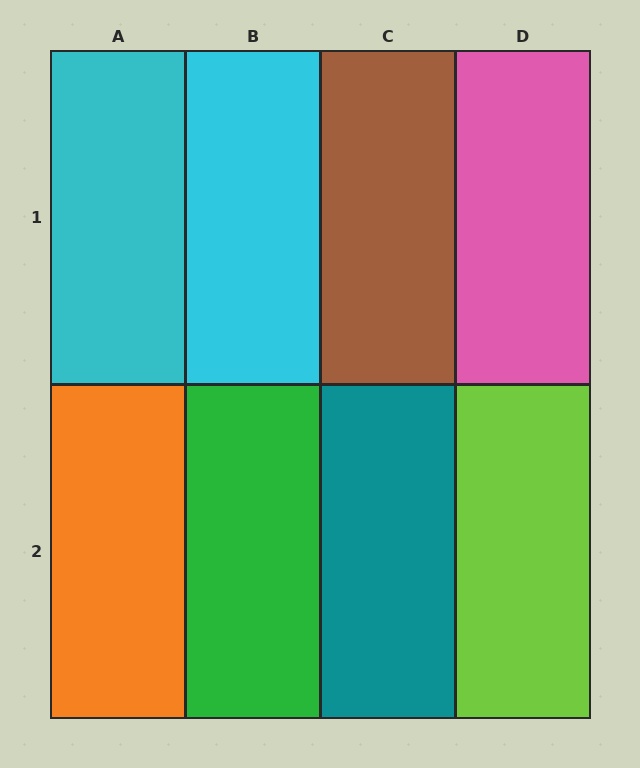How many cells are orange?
1 cell is orange.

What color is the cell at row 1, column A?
Cyan.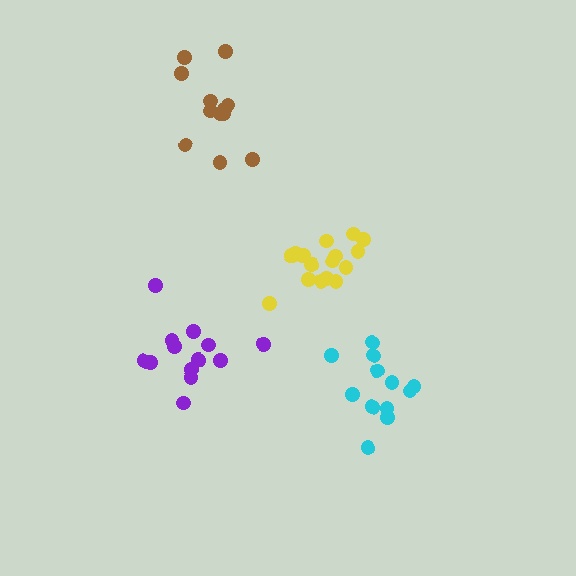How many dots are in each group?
Group 1: 12 dots, Group 2: 13 dots, Group 3: 12 dots, Group 4: 17 dots (54 total).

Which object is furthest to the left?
The purple cluster is leftmost.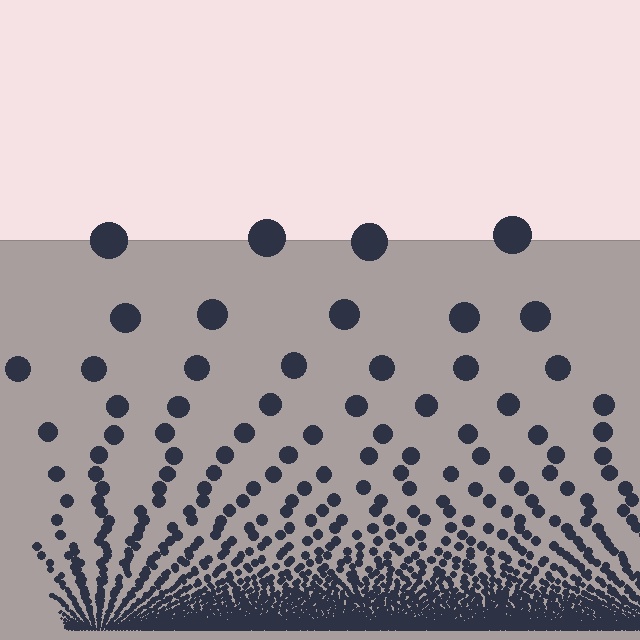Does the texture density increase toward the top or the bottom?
Density increases toward the bottom.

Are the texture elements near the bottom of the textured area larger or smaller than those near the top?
Smaller. The gradient is inverted — elements near the bottom are smaller and denser.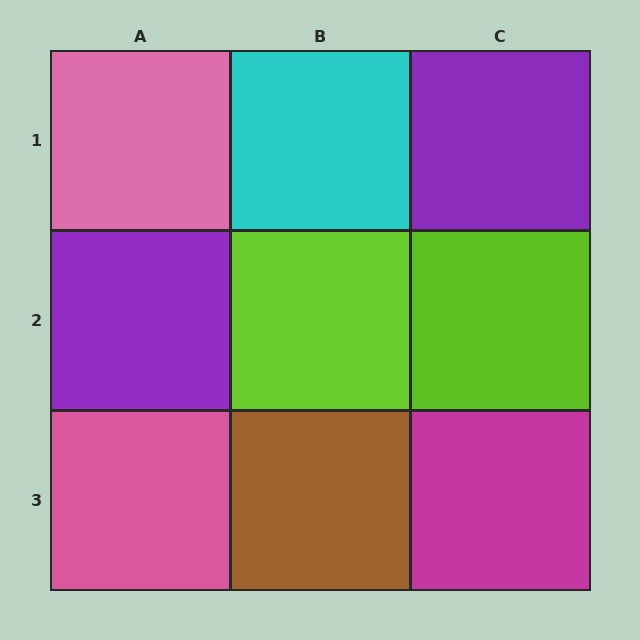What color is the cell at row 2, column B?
Lime.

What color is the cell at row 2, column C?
Lime.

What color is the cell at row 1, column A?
Pink.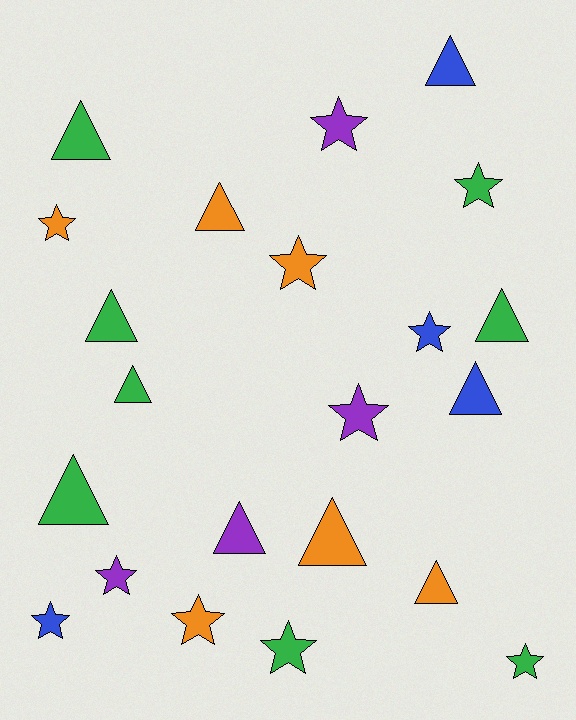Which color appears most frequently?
Green, with 8 objects.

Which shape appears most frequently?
Triangle, with 11 objects.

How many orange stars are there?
There are 3 orange stars.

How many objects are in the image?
There are 22 objects.